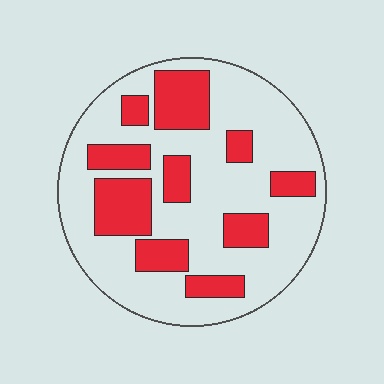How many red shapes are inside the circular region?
10.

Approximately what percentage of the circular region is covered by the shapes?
Approximately 30%.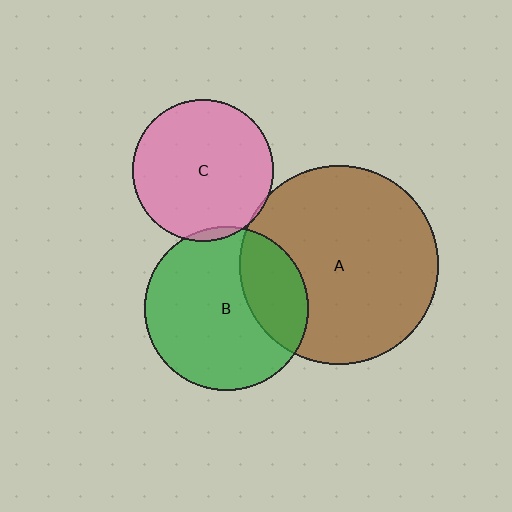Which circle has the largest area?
Circle A (brown).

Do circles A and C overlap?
Yes.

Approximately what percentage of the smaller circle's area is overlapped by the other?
Approximately 5%.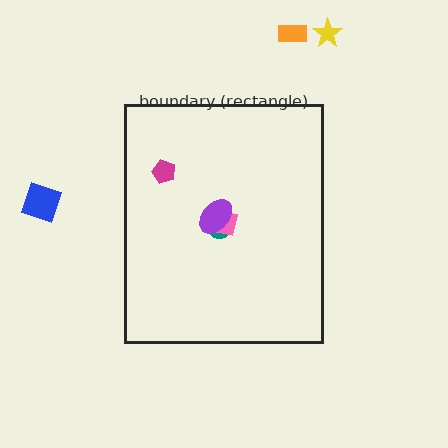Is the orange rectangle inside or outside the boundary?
Outside.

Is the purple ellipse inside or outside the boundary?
Inside.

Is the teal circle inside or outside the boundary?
Inside.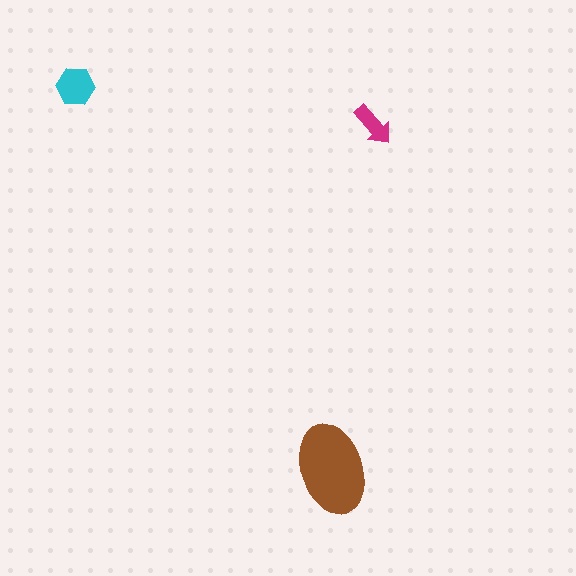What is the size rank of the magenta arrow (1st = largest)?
3rd.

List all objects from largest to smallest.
The brown ellipse, the cyan hexagon, the magenta arrow.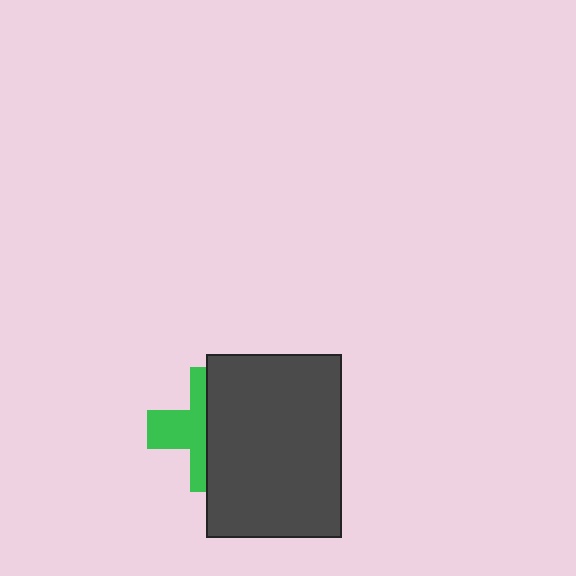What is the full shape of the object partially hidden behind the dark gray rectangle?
The partially hidden object is a green cross.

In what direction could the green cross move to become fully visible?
The green cross could move left. That would shift it out from behind the dark gray rectangle entirely.